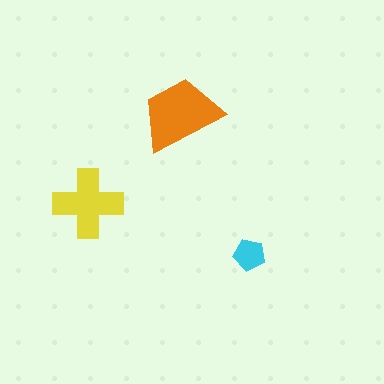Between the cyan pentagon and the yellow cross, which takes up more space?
The yellow cross.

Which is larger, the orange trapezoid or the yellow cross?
The orange trapezoid.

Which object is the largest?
The orange trapezoid.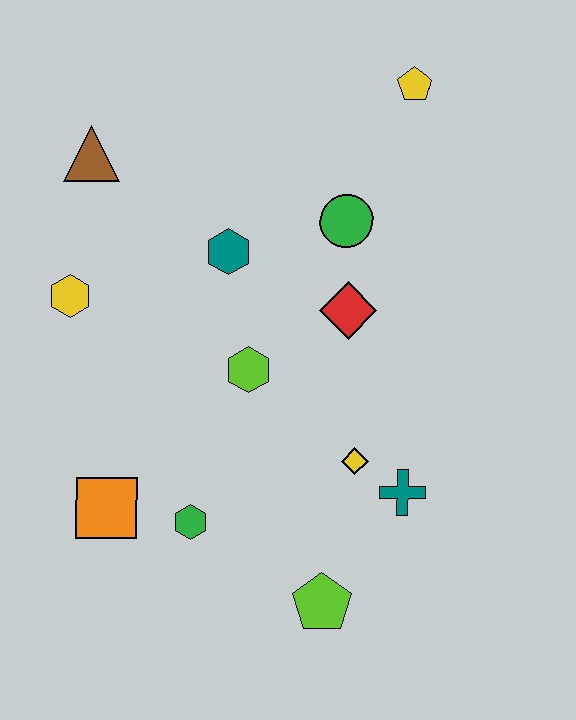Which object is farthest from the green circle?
The lime pentagon is farthest from the green circle.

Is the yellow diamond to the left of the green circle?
No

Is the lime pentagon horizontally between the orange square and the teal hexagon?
No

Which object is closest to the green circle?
The red diamond is closest to the green circle.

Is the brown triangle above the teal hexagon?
Yes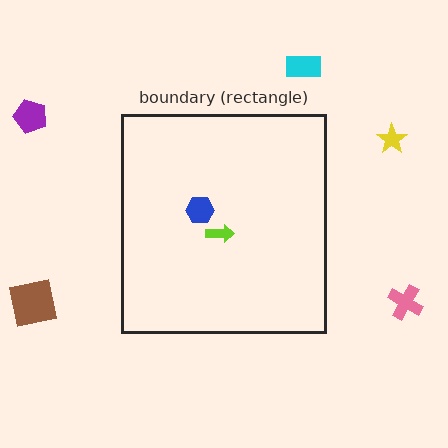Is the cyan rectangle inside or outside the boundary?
Outside.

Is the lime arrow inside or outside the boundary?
Inside.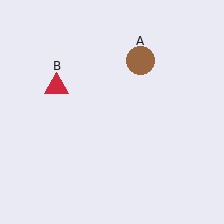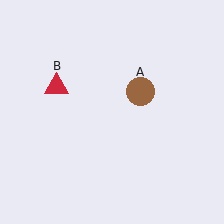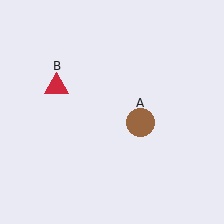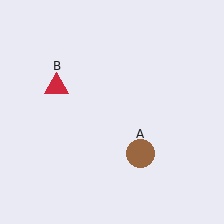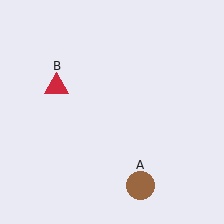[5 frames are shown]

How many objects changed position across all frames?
1 object changed position: brown circle (object A).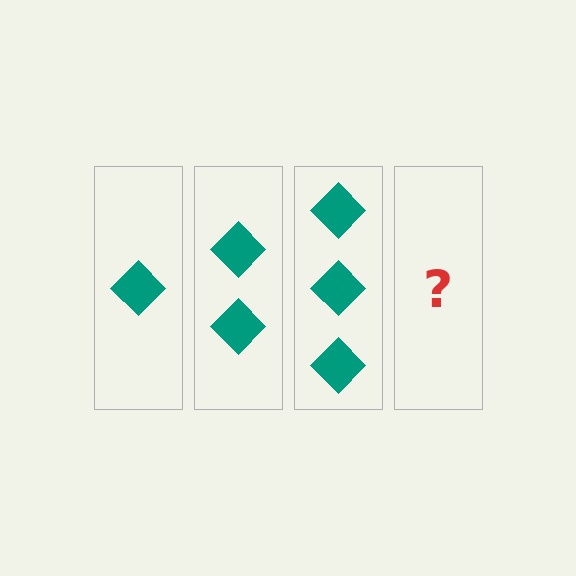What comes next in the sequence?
The next element should be 4 diamonds.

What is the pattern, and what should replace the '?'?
The pattern is that each step adds one more diamond. The '?' should be 4 diamonds.